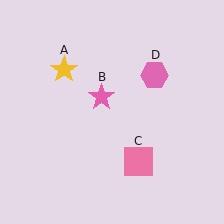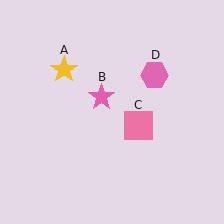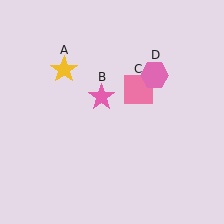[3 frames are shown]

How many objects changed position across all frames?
1 object changed position: pink square (object C).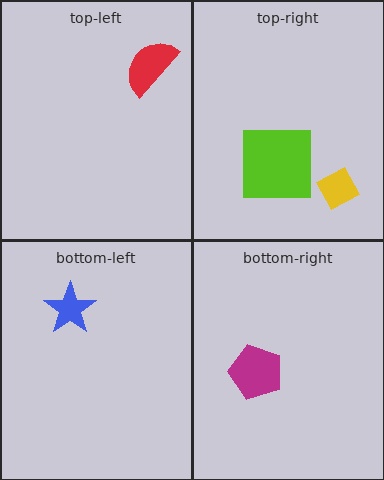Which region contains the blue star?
The bottom-left region.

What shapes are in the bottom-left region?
The blue star.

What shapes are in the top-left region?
The red semicircle.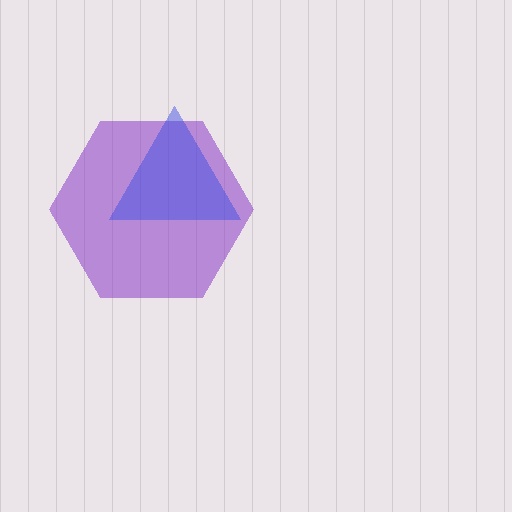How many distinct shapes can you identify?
There are 2 distinct shapes: a purple hexagon, a blue triangle.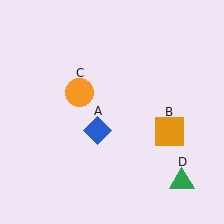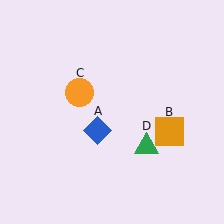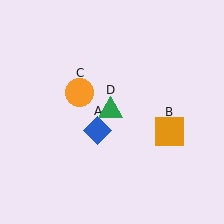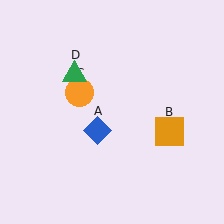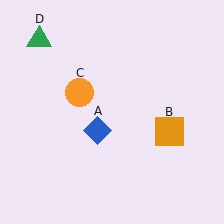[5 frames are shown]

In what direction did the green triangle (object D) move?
The green triangle (object D) moved up and to the left.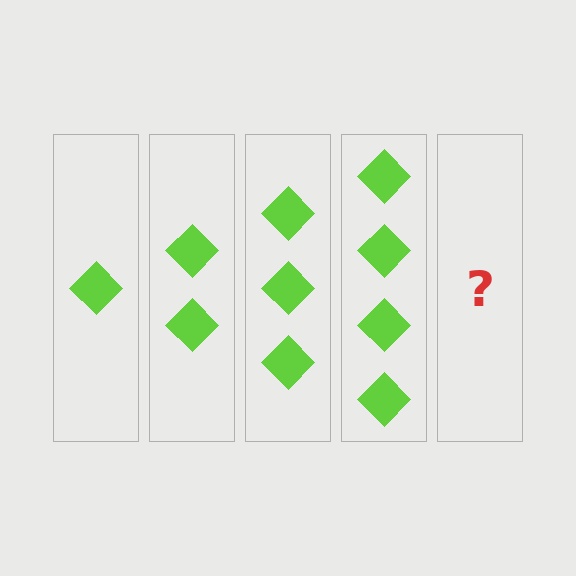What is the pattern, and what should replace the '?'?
The pattern is that each step adds one more diamond. The '?' should be 5 diamonds.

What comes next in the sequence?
The next element should be 5 diamonds.